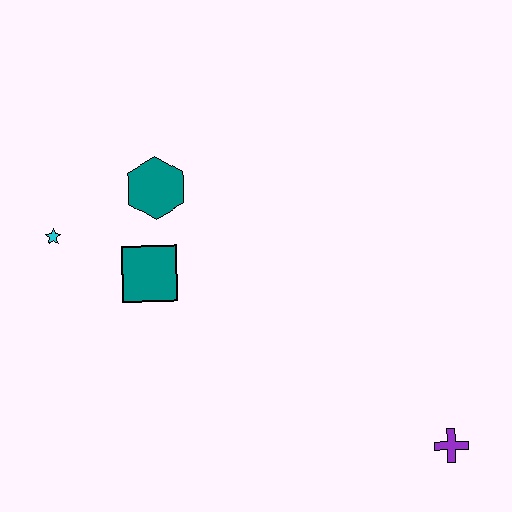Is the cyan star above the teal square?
Yes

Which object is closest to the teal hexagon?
The teal square is closest to the teal hexagon.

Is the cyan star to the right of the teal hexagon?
No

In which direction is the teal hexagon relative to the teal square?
The teal hexagon is above the teal square.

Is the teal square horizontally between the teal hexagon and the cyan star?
Yes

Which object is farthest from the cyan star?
The purple cross is farthest from the cyan star.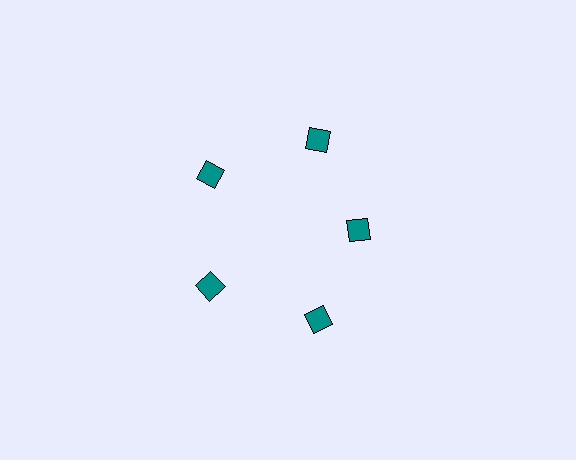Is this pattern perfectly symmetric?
No. The 5 teal diamonds are arranged in a ring, but one element near the 3 o'clock position is pulled inward toward the center, breaking the 5-fold rotational symmetry.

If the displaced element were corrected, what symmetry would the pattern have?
It would have 5-fold rotational symmetry — the pattern would map onto itself every 72 degrees.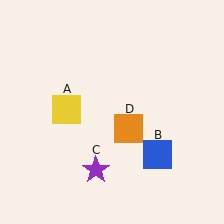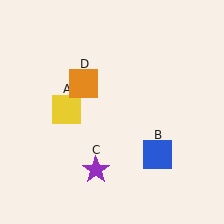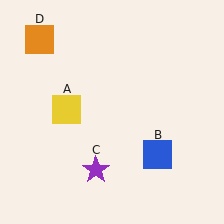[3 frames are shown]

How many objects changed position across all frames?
1 object changed position: orange square (object D).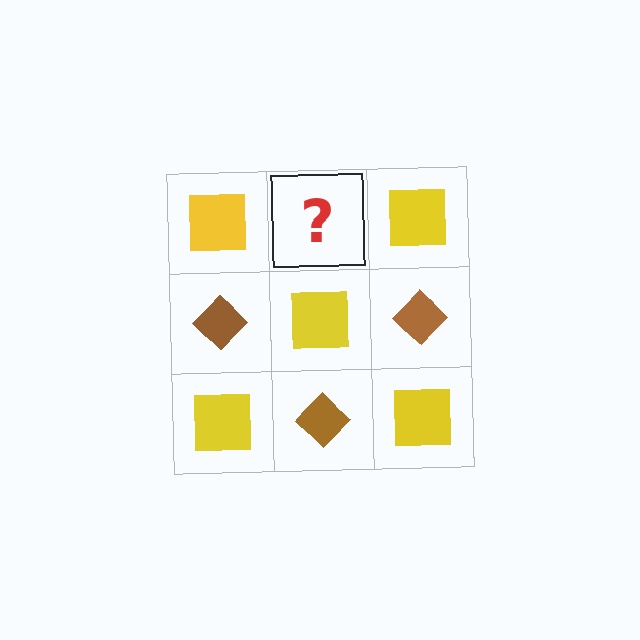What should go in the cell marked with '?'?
The missing cell should contain a brown diamond.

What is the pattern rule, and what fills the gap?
The rule is that it alternates yellow square and brown diamond in a checkerboard pattern. The gap should be filled with a brown diamond.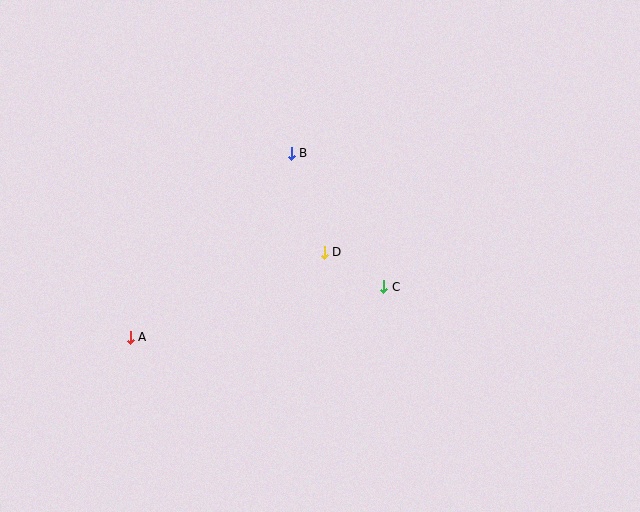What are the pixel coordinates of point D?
Point D is at (324, 252).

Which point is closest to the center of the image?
Point D at (324, 252) is closest to the center.